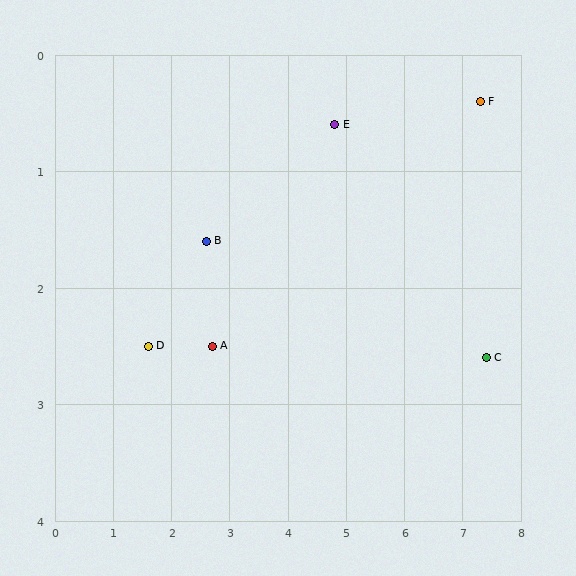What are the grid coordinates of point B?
Point B is at approximately (2.6, 1.6).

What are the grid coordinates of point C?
Point C is at approximately (7.4, 2.6).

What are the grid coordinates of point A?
Point A is at approximately (2.7, 2.5).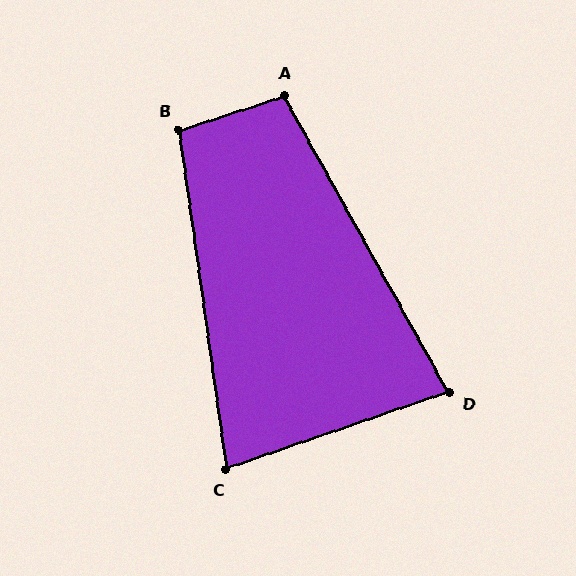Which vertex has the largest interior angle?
A, at approximately 101 degrees.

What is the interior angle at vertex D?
Approximately 80 degrees (acute).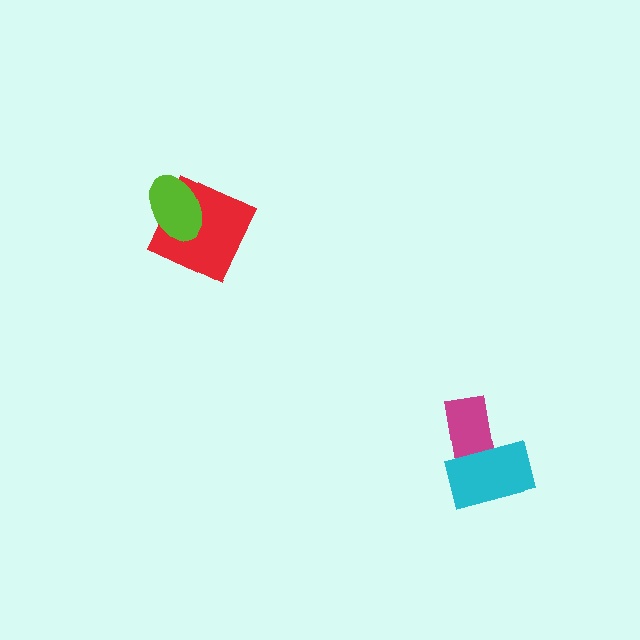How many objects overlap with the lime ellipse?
1 object overlaps with the lime ellipse.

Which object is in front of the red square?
The lime ellipse is in front of the red square.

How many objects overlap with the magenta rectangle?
1 object overlaps with the magenta rectangle.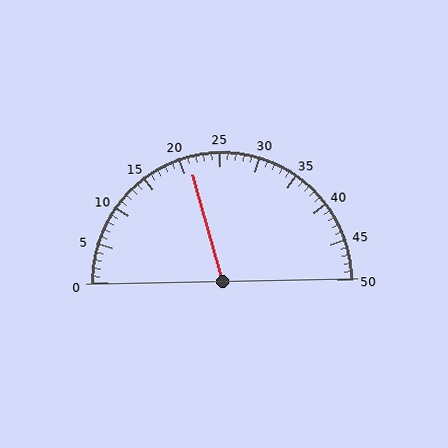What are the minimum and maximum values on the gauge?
The gauge ranges from 0 to 50.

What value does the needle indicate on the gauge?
The needle indicates approximately 21.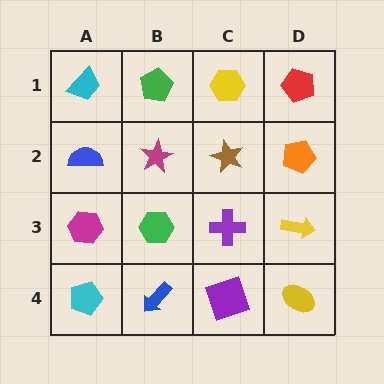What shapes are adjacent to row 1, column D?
An orange pentagon (row 2, column D), a yellow hexagon (row 1, column C).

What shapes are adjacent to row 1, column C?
A brown star (row 2, column C), a green pentagon (row 1, column B), a red pentagon (row 1, column D).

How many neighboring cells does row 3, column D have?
3.